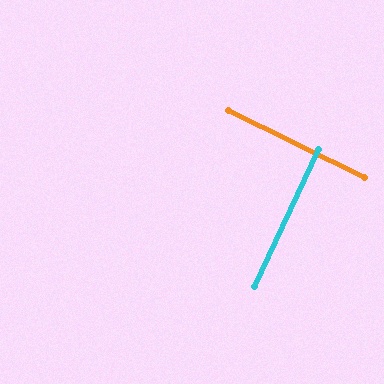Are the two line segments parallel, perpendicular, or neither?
Perpendicular — they meet at approximately 89°.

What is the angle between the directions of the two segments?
Approximately 89 degrees.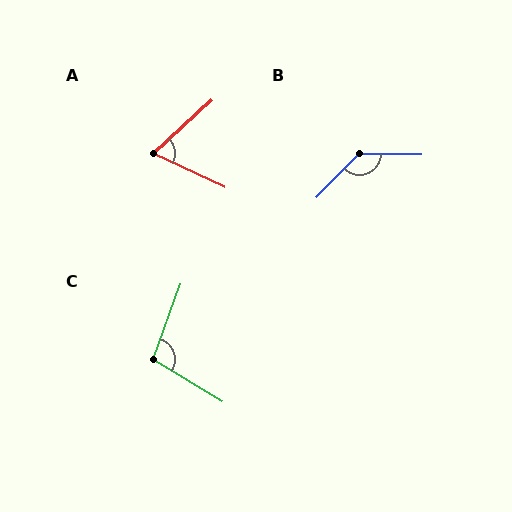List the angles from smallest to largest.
A (68°), C (101°), B (134°).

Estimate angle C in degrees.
Approximately 101 degrees.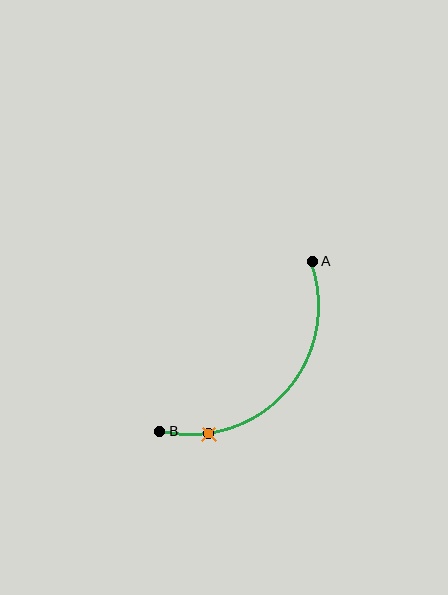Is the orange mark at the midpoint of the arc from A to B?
No. The orange mark lies on the arc but is closer to endpoint B. The arc midpoint would be at the point on the curve equidistant along the arc from both A and B.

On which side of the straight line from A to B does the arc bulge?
The arc bulges below and to the right of the straight line connecting A and B.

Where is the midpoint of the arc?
The arc midpoint is the point on the curve farthest from the straight line joining A and B. It sits below and to the right of that line.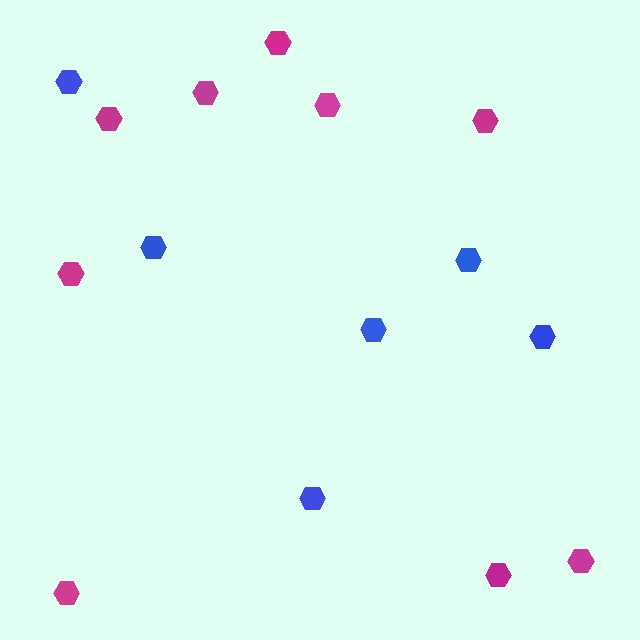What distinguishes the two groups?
There are 2 groups: one group of magenta hexagons (9) and one group of blue hexagons (6).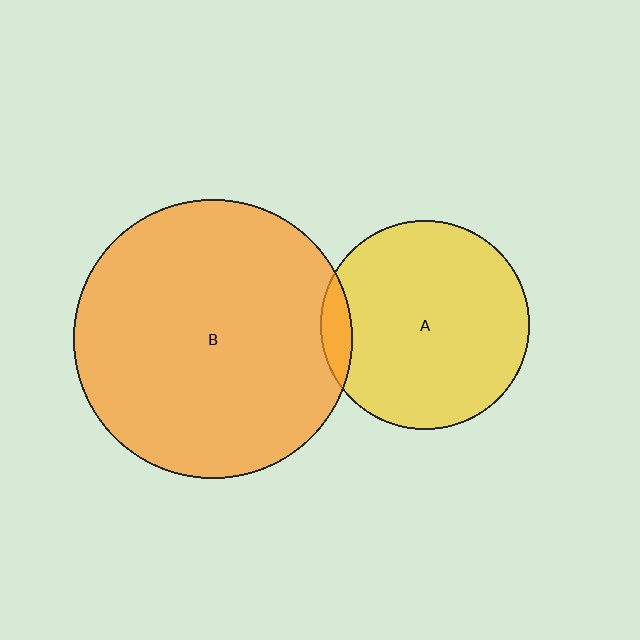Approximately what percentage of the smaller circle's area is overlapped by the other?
Approximately 5%.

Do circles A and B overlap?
Yes.